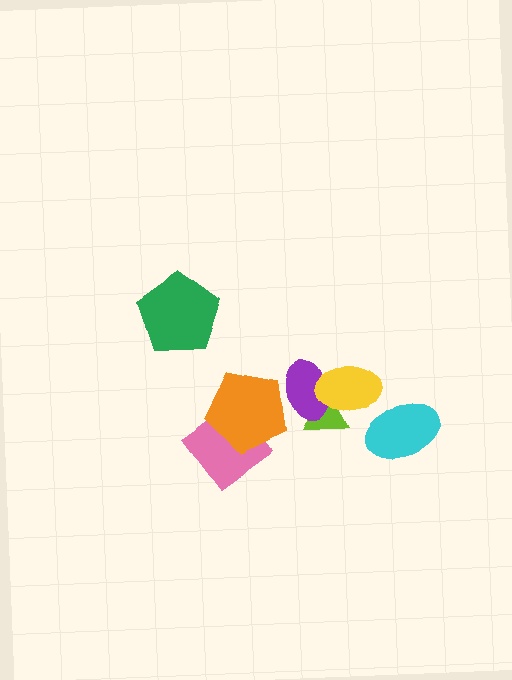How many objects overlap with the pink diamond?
1 object overlaps with the pink diamond.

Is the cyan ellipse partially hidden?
No, no other shape covers it.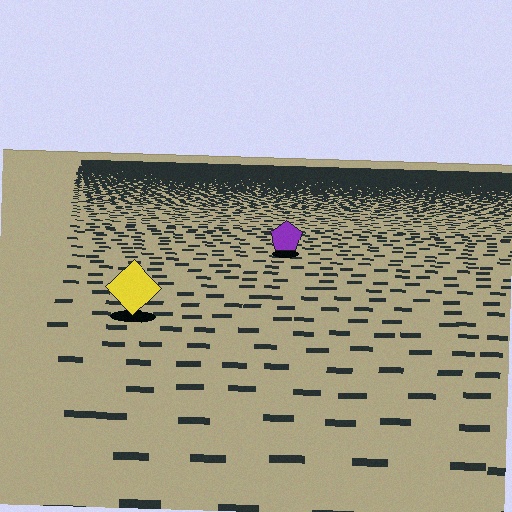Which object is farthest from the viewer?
The purple pentagon is farthest from the viewer. It appears smaller and the ground texture around it is denser.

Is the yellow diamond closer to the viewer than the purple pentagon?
Yes. The yellow diamond is closer — you can tell from the texture gradient: the ground texture is coarser near it.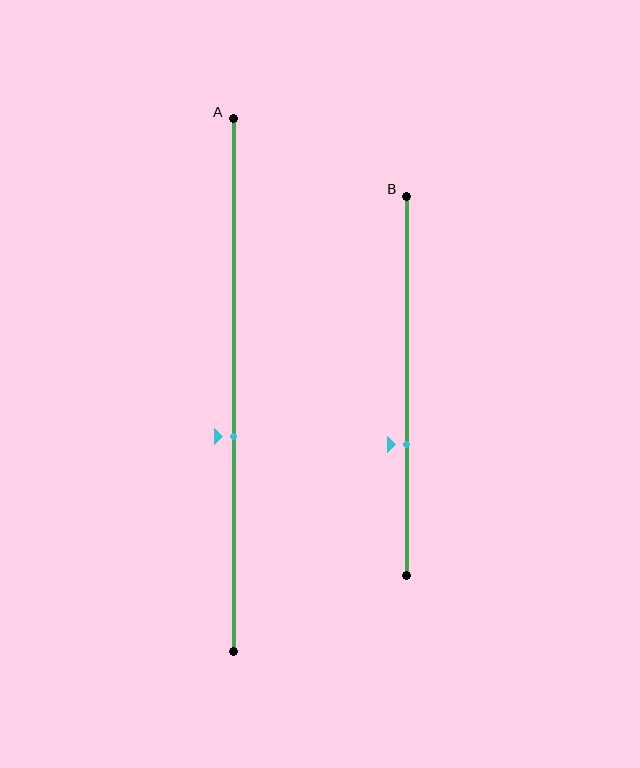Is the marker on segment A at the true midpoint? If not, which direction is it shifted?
No, the marker on segment A is shifted downward by about 10% of the segment length.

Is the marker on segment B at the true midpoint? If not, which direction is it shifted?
No, the marker on segment B is shifted downward by about 16% of the segment length.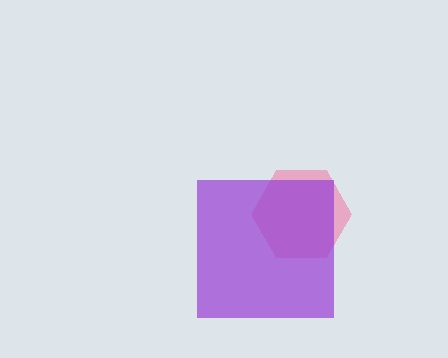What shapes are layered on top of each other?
The layered shapes are: a pink hexagon, a purple square.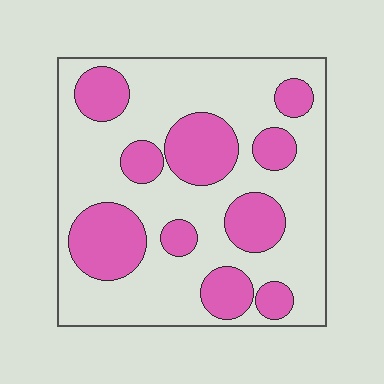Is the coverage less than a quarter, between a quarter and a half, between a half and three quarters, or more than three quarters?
Between a quarter and a half.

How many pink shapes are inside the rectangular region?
10.